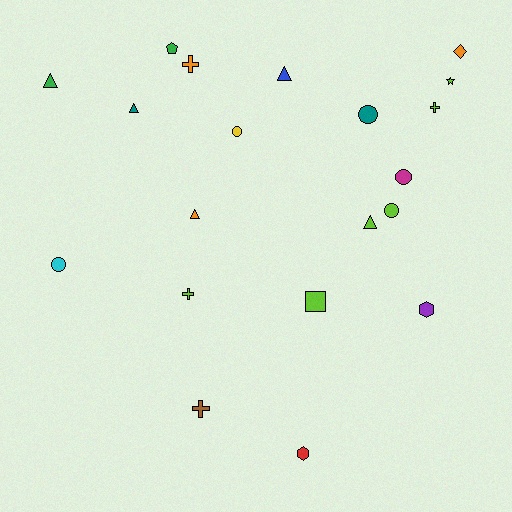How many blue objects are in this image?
There is 1 blue object.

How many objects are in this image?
There are 20 objects.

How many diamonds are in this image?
There is 1 diamond.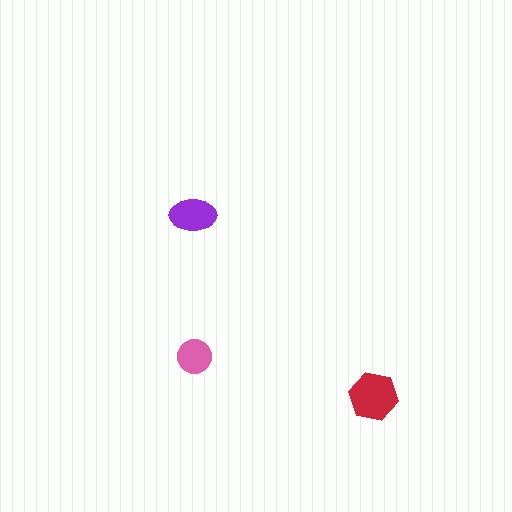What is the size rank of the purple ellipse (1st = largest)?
2nd.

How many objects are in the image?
There are 3 objects in the image.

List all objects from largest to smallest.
The red hexagon, the purple ellipse, the pink circle.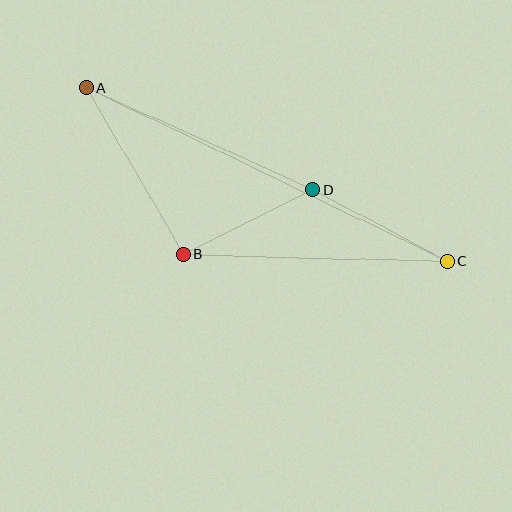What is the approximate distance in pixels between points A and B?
The distance between A and B is approximately 193 pixels.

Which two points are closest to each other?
Points B and D are closest to each other.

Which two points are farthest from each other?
Points A and C are farthest from each other.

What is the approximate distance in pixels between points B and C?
The distance between B and C is approximately 264 pixels.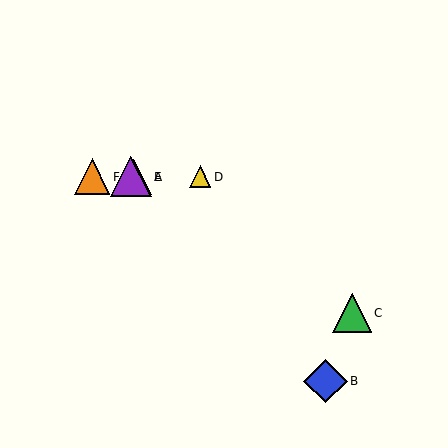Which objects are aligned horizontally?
Objects A, D, E, F are aligned horizontally.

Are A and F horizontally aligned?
Yes, both are at y≈177.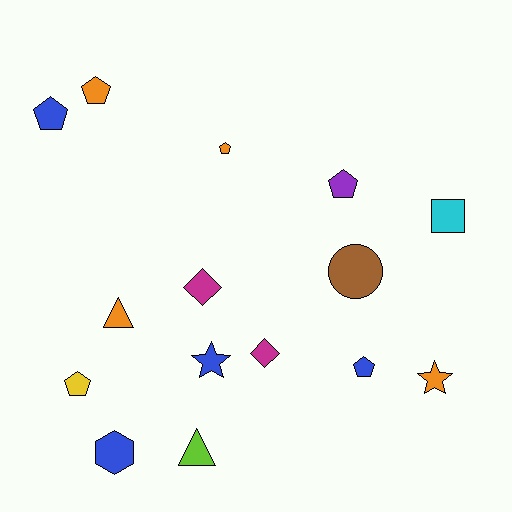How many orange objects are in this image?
There are 4 orange objects.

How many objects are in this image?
There are 15 objects.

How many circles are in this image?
There is 1 circle.